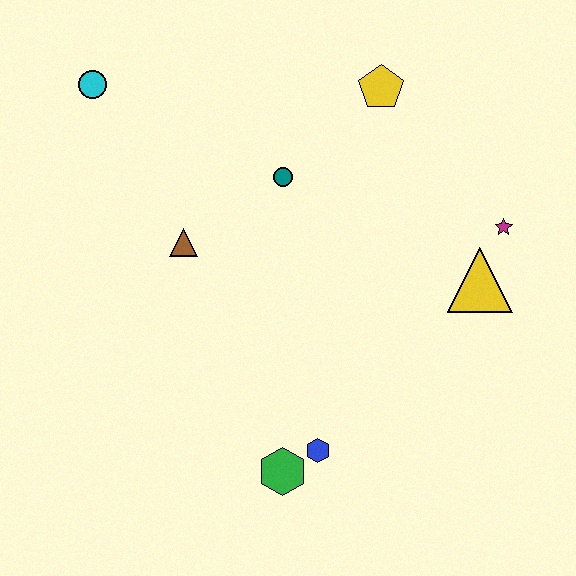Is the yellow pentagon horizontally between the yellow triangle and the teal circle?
Yes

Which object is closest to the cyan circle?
The brown triangle is closest to the cyan circle.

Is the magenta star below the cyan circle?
Yes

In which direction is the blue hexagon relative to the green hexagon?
The blue hexagon is to the right of the green hexagon.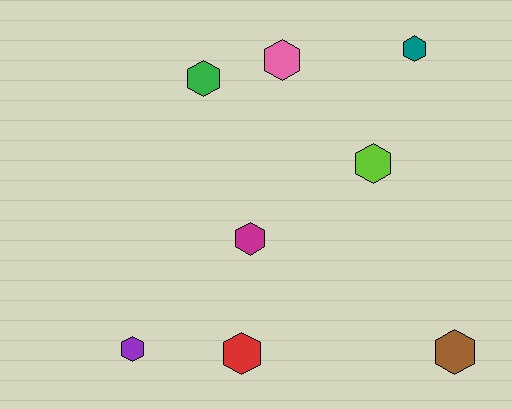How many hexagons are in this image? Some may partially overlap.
There are 8 hexagons.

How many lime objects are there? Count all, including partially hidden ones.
There is 1 lime object.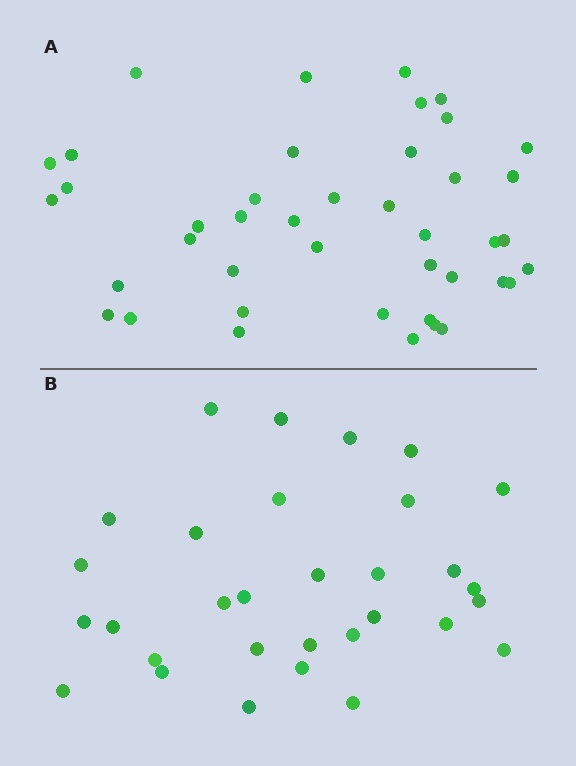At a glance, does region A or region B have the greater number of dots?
Region A (the top region) has more dots.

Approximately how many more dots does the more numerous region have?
Region A has roughly 12 or so more dots than region B.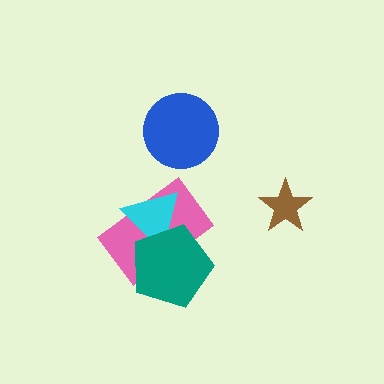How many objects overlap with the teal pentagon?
2 objects overlap with the teal pentagon.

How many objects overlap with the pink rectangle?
2 objects overlap with the pink rectangle.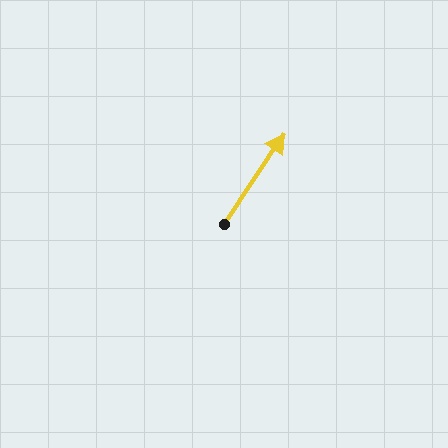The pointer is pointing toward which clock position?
Roughly 1 o'clock.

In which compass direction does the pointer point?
Northeast.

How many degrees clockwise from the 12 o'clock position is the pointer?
Approximately 34 degrees.